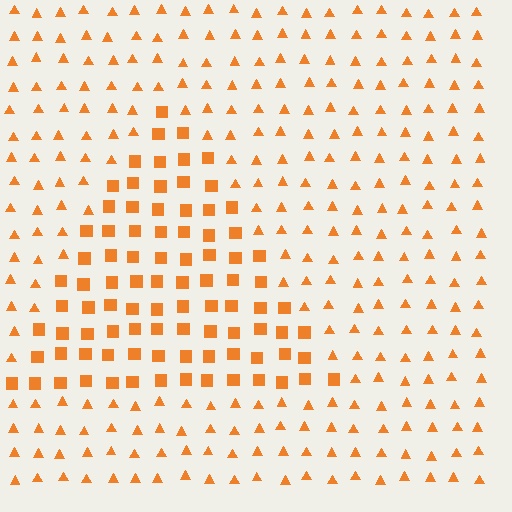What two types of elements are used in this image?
The image uses squares inside the triangle region and triangles outside it.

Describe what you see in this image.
The image is filled with small orange elements arranged in a uniform grid. A triangle-shaped region contains squares, while the surrounding area contains triangles. The boundary is defined purely by the change in element shape.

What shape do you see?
I see a triangle.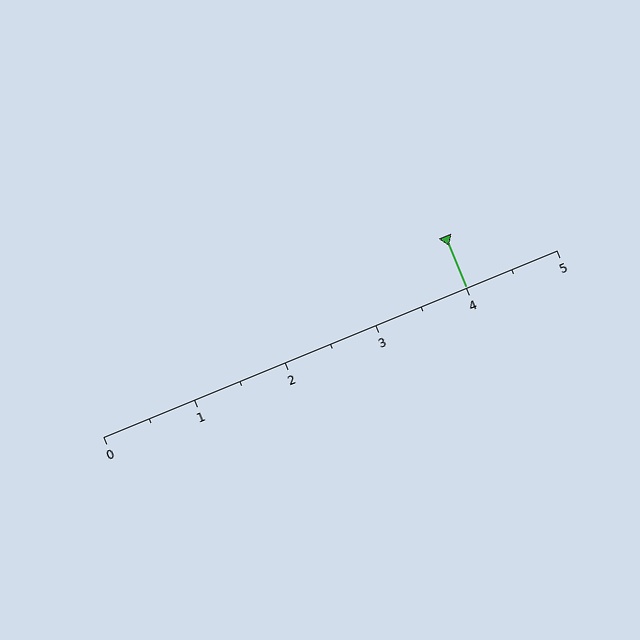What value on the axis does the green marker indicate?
The marker indicates approximately 4.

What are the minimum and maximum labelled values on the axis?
The axis runs from 0 to 5.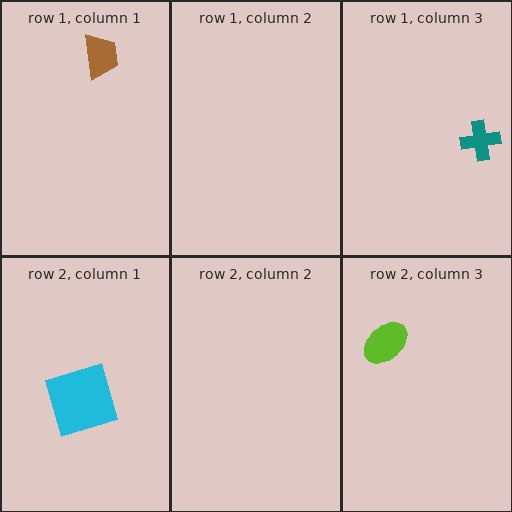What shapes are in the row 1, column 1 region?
The brown trapezoid.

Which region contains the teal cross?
The row 1, column 3 region.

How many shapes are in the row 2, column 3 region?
1.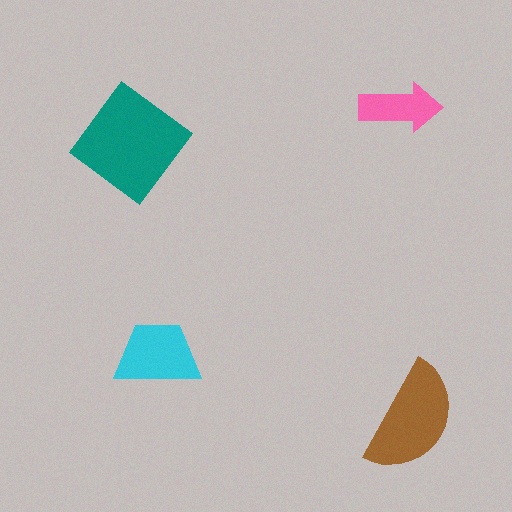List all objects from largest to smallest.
The teal diamond, the brown semicircle, the cyan trapezoid, the pink arrow.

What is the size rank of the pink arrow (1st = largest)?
4th.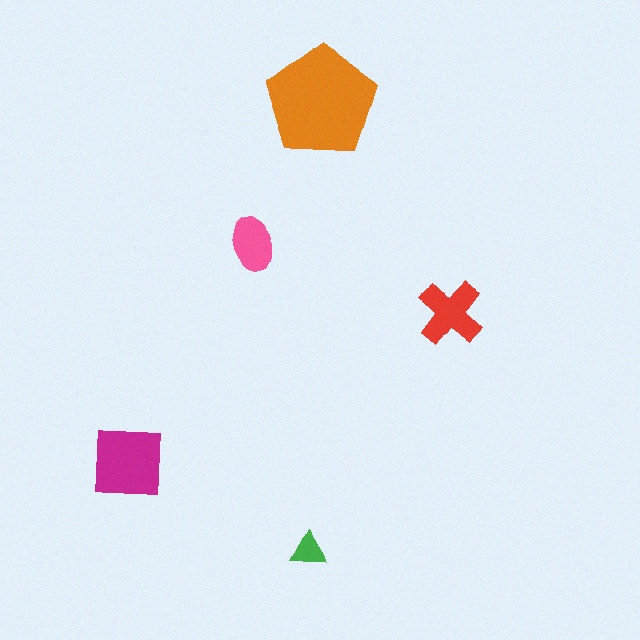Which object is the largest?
The orange pentagon.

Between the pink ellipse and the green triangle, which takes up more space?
The pink ellipse.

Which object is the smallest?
The green triangle.